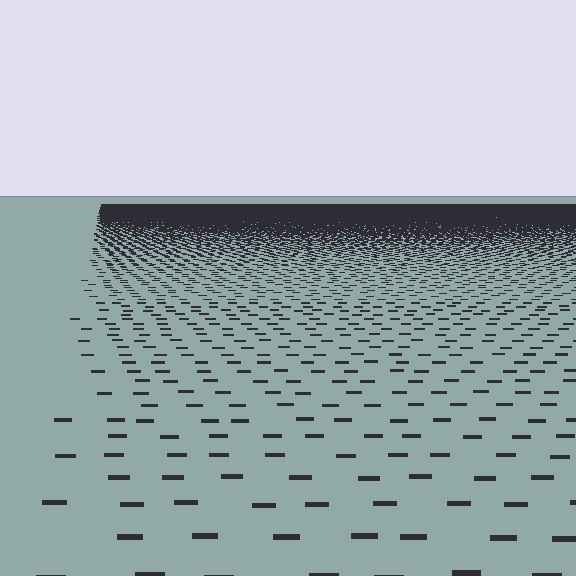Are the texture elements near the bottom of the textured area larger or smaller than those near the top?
Larger. Near the bottom, elements are closer to the viewer and appear at a bigger on-screen size.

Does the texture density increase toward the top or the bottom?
Density increases toward the top.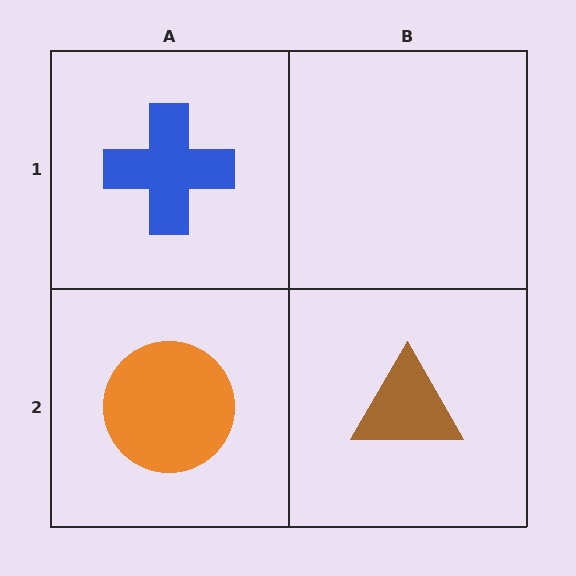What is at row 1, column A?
A blue cross.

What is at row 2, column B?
A brown triangle.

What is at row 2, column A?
An orange circle.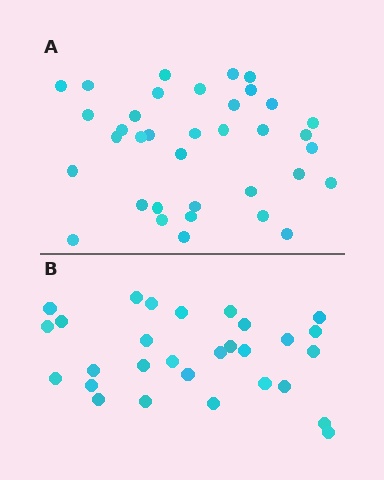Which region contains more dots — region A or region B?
Region A (the top region) has more dots.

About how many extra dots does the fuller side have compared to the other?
Region A has roughly 8 or so more dots than region B.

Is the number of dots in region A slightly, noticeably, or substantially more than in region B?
Region A has only slightly more — the two regions are fairly close. The ratio is roughly 1.2 to 1.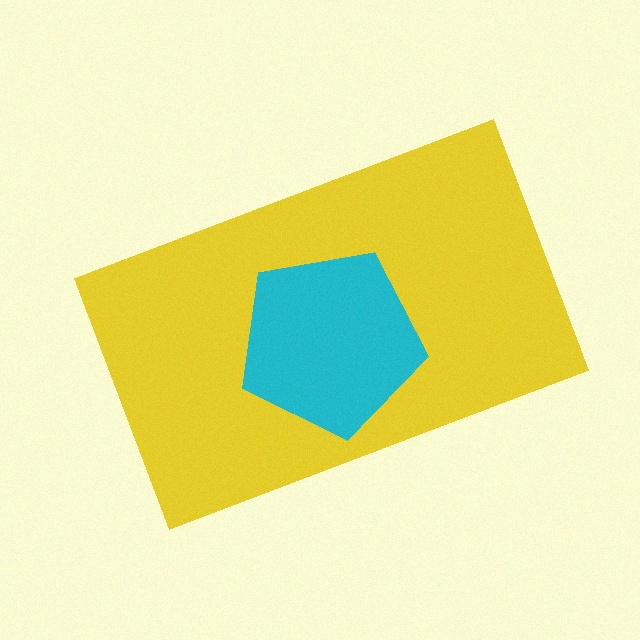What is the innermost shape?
The cyan pentagon.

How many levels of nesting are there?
2.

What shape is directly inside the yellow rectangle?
The cyan pentagon.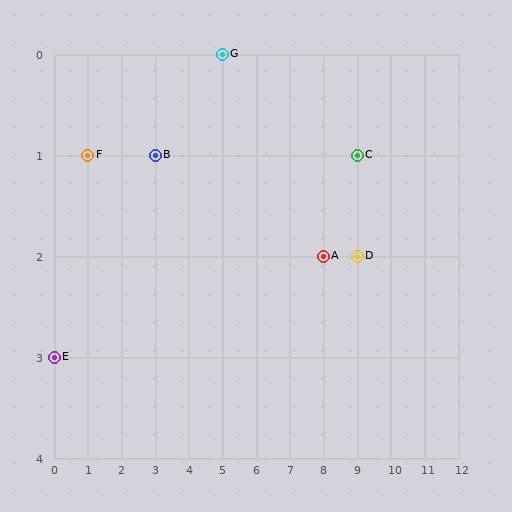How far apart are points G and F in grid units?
Points G and F are 4 columns and 1 row apart (about 4.1 grid units diagonally).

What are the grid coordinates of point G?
Point G is at grid coordinates (5, 0).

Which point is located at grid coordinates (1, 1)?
Point F is at (1, 1).